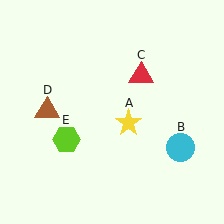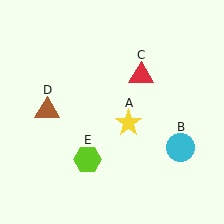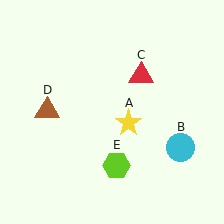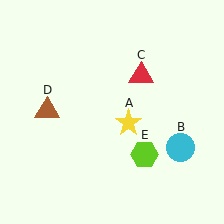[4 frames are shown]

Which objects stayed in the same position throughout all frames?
Yellow star (object A) and cyan circle (object B) and red triangle (object C) and brown triangle (object D) remained stationary.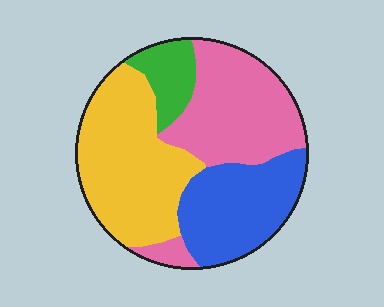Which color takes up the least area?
Green, at roughly 10%.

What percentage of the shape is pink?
Pink takes up between a quarter and a half of the shape.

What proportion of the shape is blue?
Blue covers 25% of the shape.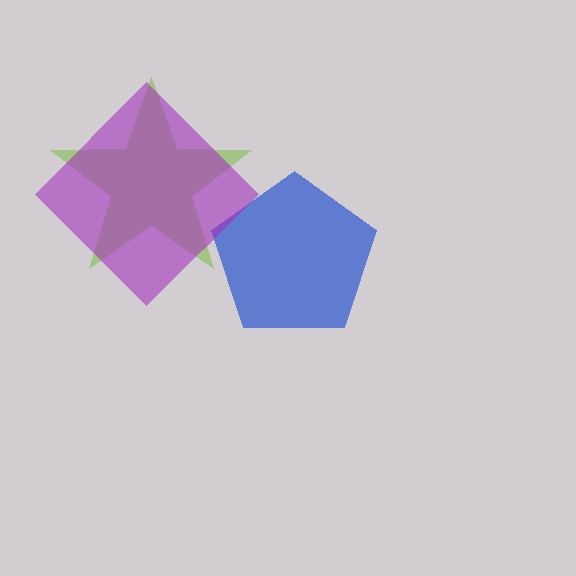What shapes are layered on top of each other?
The layered shapes are: a blue pentagon, a lime star, a purple diamond.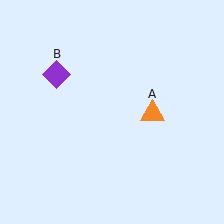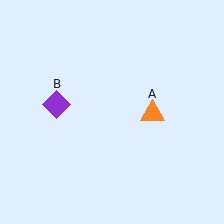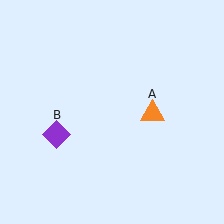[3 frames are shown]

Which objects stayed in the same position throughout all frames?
Orange triangle (object A) remained stationary.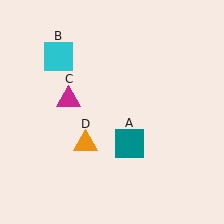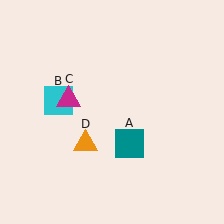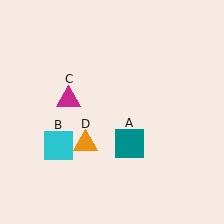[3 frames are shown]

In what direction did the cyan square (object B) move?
The cyan square (object B) moved down.